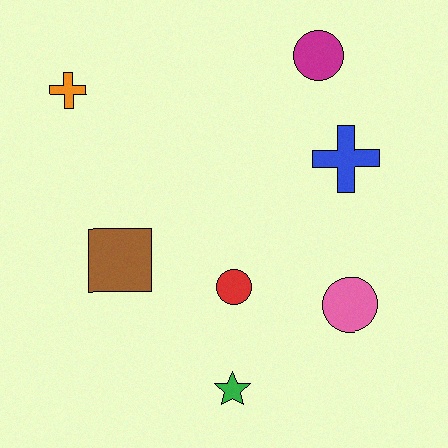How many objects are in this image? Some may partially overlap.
There are 7 objects.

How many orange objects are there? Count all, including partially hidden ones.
There is 1 orange object.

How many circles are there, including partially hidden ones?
There are 3 circles.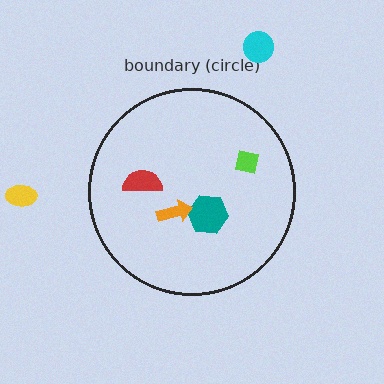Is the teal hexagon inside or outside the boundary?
Inside.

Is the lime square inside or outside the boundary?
Inside.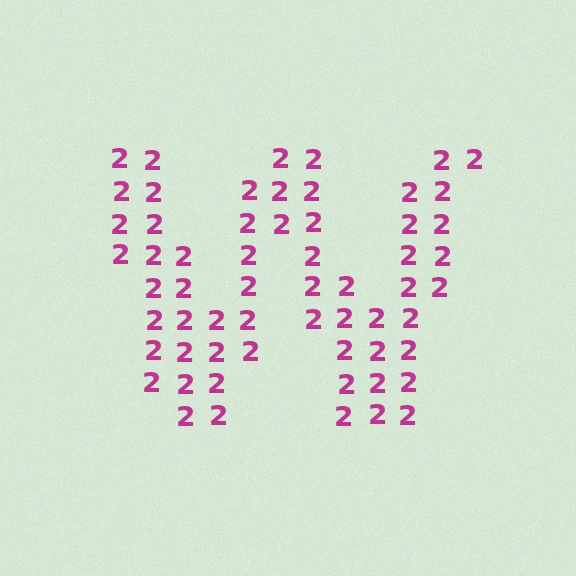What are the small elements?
The small elements are digit 2's.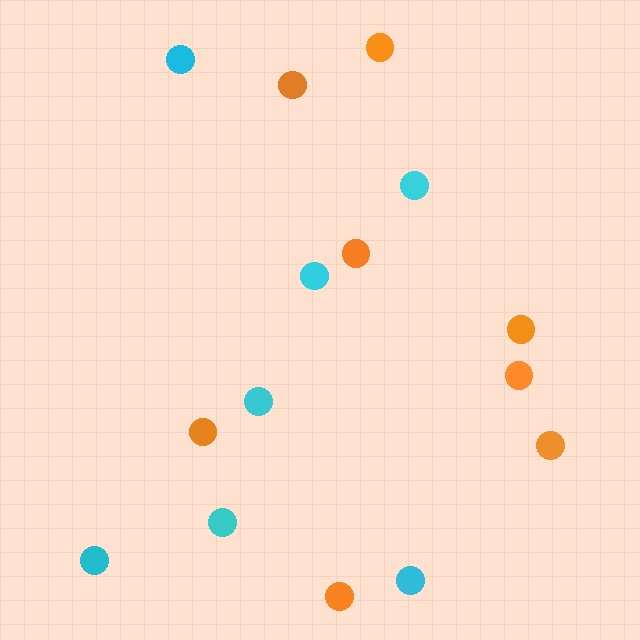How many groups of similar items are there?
There are 2 groups: one group of orange circles (8) and one group of cyan circles (7).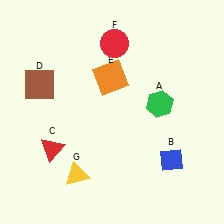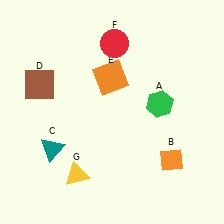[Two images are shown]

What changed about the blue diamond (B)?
In Image 1, B is blue. In Image 2, it changed to orange.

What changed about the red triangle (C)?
In Image 1, C is red. In Image 2, it changed to teal.